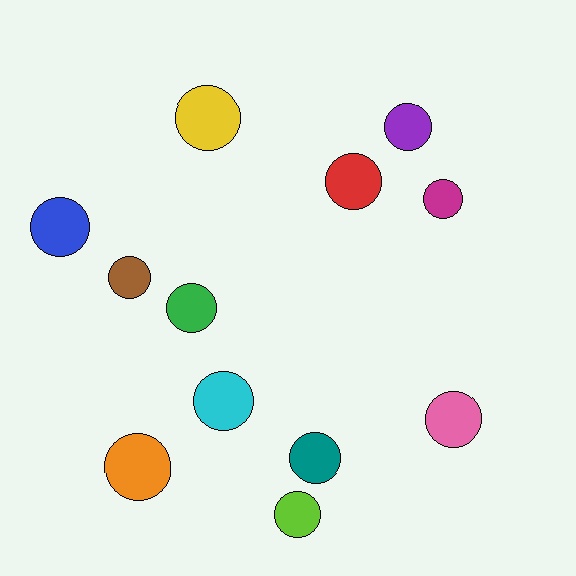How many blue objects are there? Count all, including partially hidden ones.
There is 1 blue object.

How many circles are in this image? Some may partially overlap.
There are 12 circles.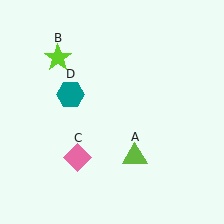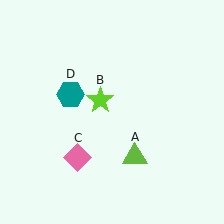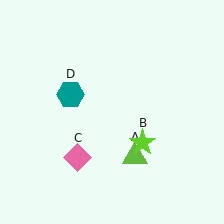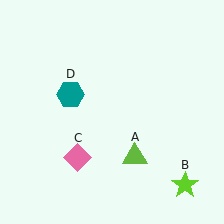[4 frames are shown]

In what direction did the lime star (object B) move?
The lime star (object B) moved down and to the right.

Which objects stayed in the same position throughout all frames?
Lime triangle (object A) and pink diamond (object C) and teal hexagon (object D) remained stationary.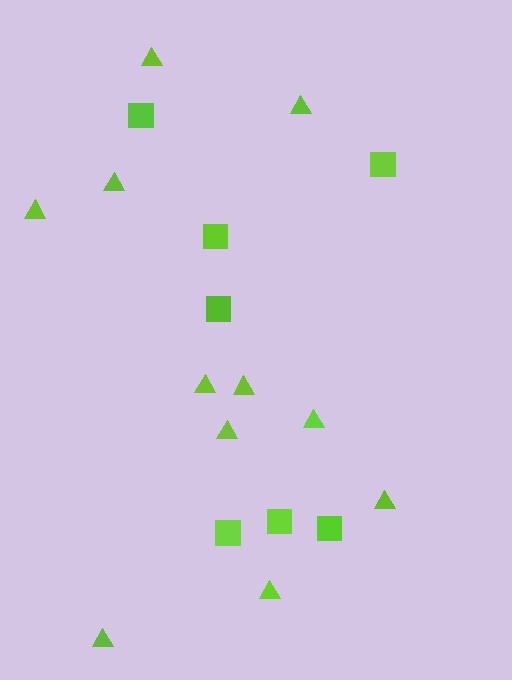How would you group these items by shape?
There are 2 groups: one group of squares (7) and one group of triangles (11).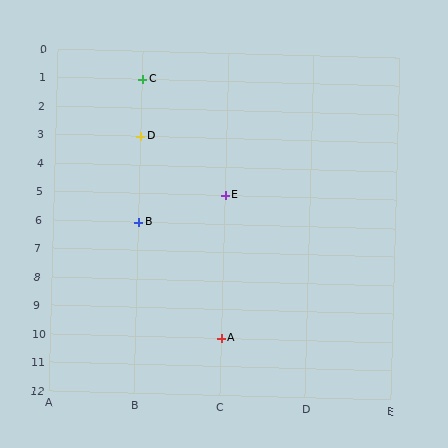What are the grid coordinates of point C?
Point C is at grid coordinates (B, 1).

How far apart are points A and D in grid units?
Points A and D are 1 column and 7 rows apart (about 7.1 grid units diagonally).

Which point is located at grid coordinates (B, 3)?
Point D is at (B, 3).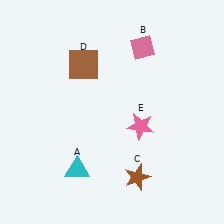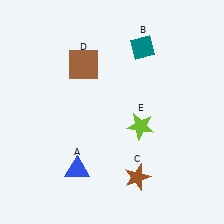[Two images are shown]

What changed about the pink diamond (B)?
In Image 1, B is pink. In Image 2, it changed to teal.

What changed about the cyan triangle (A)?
In Image 1, A is cyan. In Image 2, it changed to blue.